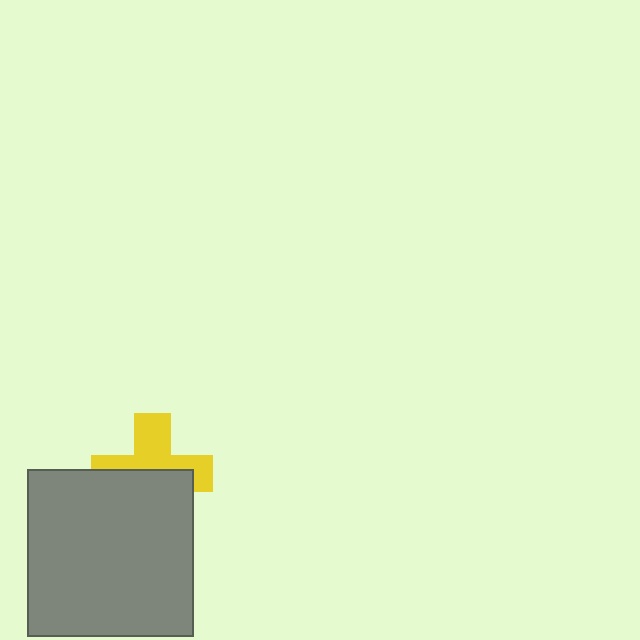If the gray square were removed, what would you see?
You would see the complete yellow cross.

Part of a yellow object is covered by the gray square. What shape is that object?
It is a cross.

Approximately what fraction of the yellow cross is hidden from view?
Roughly 51% of the yellow cross is hidden behind the gray square.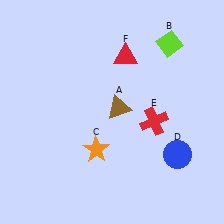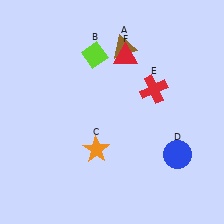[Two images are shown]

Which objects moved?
The objects that moved are: the brown triangle (A), the lime diamond (B), the red cross (E).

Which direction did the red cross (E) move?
The red cross (E) moved up.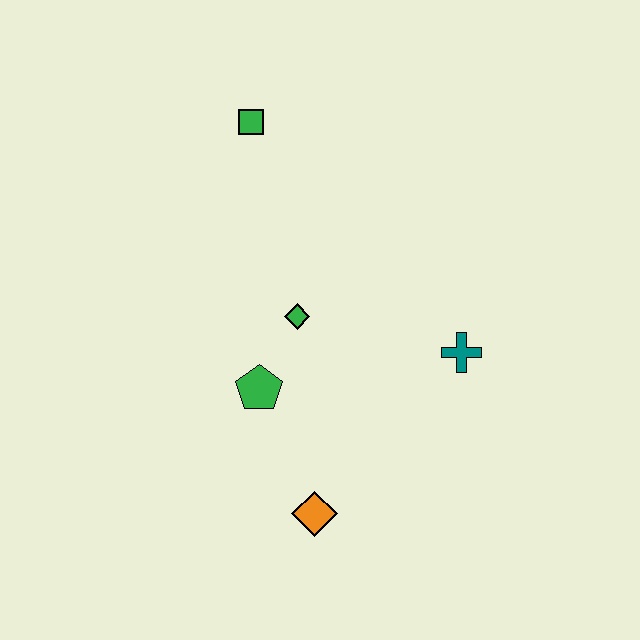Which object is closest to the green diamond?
The green pentagon is closest to the green diamond.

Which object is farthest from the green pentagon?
The green square is farthest from the green pentagon.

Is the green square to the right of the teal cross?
No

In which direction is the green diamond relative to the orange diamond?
The green diamond is above the orange diamond.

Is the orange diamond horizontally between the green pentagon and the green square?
No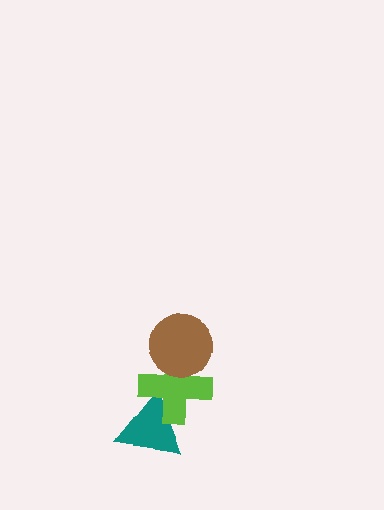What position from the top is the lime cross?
The lime cross is 2nd from the top.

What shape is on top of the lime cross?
The brown circle is on top of the lime cross.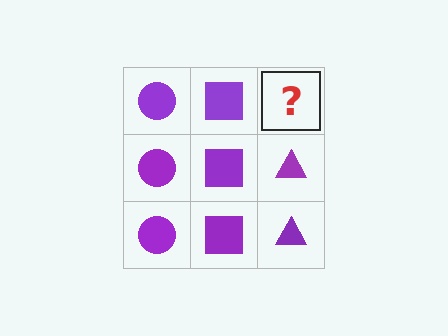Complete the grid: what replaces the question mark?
The question mark should be replaced with a purple triangle.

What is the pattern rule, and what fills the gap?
The rule is that each column has a consistent shape. The gap should be filled with a purple triangle.